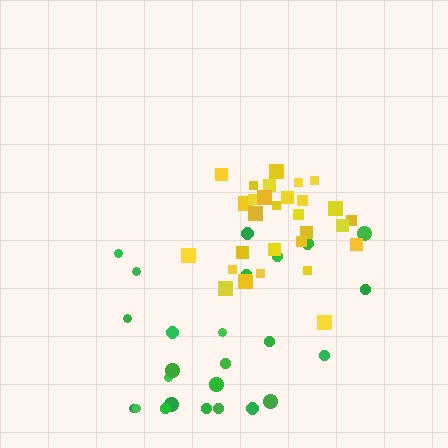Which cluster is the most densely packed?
Yellow.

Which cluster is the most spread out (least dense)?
Green.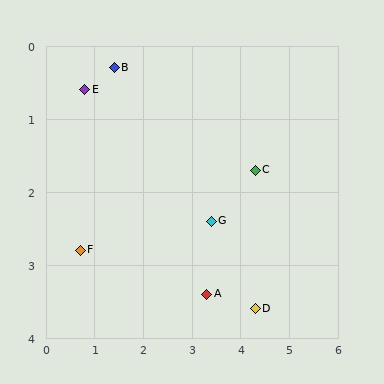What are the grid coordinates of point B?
Point B is at approximately (1.4, 0.3).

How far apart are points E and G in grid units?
Points E and G are about 3.2 grid units apart.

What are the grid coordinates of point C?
Point C is at approximately (4.3, 1.7).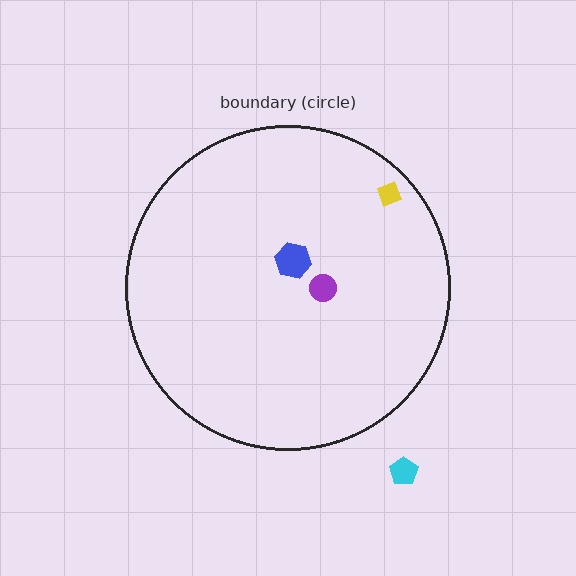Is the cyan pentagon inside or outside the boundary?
Outside.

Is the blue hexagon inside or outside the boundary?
Inside.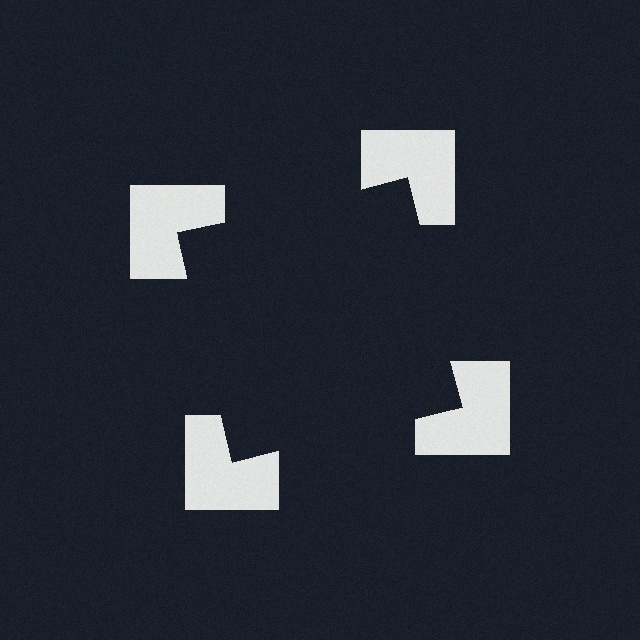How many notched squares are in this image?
There are 4 — one at each vertex of the illusory square.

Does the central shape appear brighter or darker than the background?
It typically appears slightly darker than the background, even though no actual brightness change is drawn.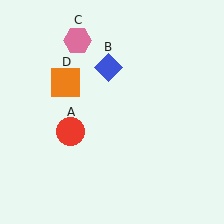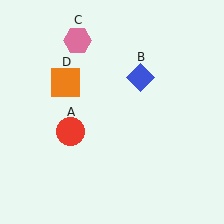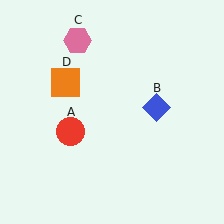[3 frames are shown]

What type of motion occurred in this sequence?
The blue diamond (object B) rotated clockwise around the center of the scene.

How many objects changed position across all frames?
1 object changed position: blue diamond (object B).